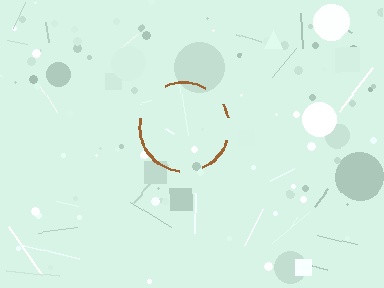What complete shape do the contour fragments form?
The contour fragments form a circle.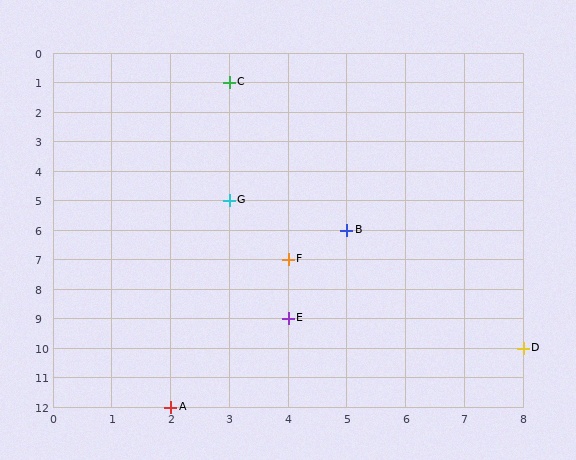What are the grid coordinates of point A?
Point A is at grid coordinates (2, 12).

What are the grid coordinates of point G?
Point G is at grid coordinates (3, 5).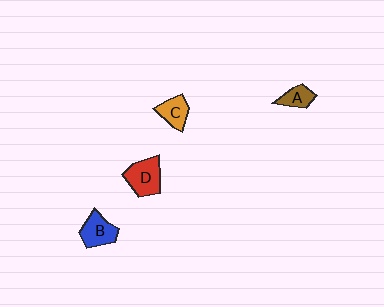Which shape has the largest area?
Shape D (red).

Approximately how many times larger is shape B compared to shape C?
Approximately 1.2 times.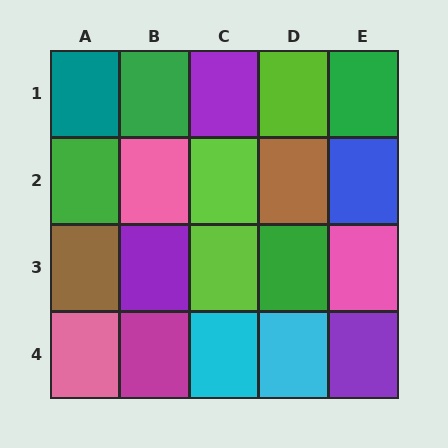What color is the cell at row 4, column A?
Pink.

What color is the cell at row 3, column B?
Purple.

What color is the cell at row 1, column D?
Lime.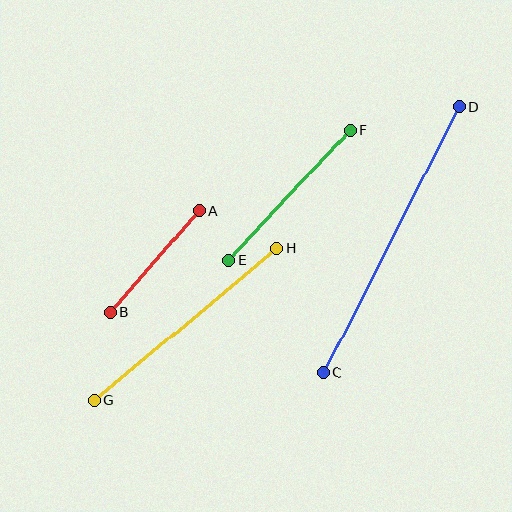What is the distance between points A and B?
The distance is approximately 136 pixels.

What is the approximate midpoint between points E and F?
The midpoint is at approximately (289, 195) pixels.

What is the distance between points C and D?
The distance is approximately 298 pixels.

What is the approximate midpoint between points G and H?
The midpoint is at approximately (186, 324) pixels.